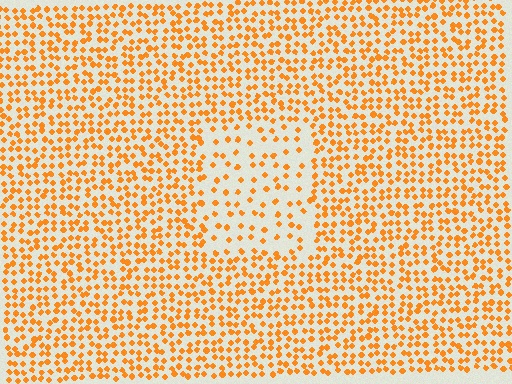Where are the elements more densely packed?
The elements are more densely packed outside the rectangle boundary.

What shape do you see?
I see a rectangle.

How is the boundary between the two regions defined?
The boundary is defined by a change in element density (approximately 2.2x ratio). All elements are the same color, size, and shape.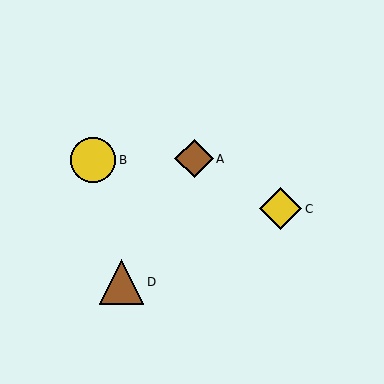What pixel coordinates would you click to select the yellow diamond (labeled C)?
Click at (281, 209) to select the yellow diamond C.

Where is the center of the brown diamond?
The center of the brown diamond is at (194, 159).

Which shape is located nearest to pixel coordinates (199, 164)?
The brown diamond (labeled A) at (194, 159) is nearest to that location.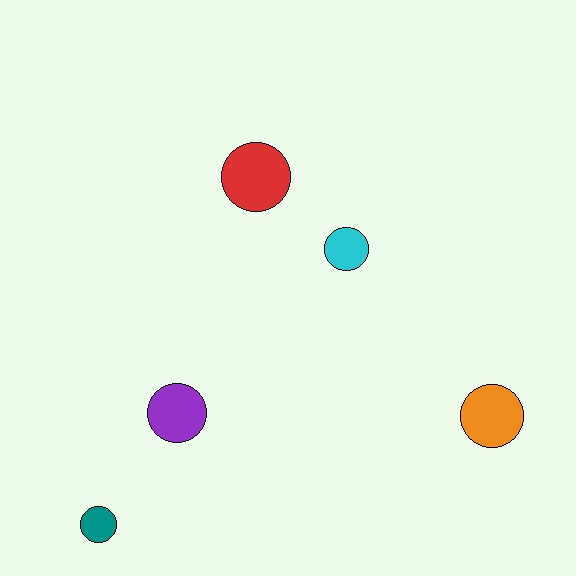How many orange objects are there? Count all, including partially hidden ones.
There is 1 orange object.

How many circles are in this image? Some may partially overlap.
There are 5 circles.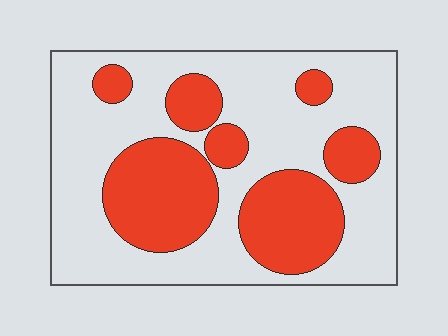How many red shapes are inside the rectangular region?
7.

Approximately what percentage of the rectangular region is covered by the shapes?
Approximately 35%.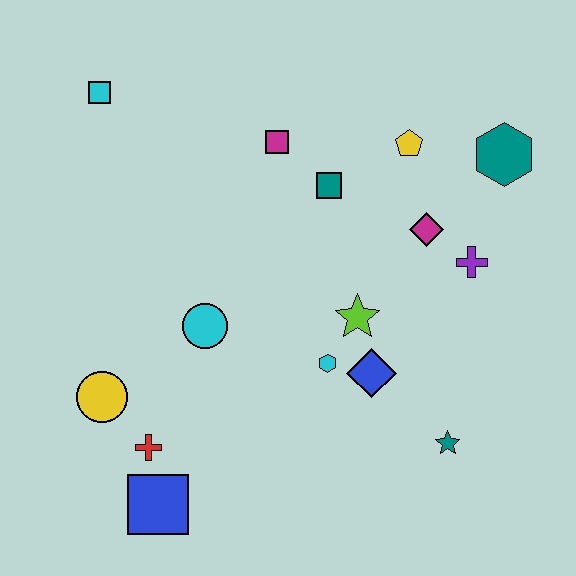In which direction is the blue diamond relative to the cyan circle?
The blue diamond is to the right of the cyan circle.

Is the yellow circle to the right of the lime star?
No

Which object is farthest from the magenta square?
The blue square is farthest from the magenta square.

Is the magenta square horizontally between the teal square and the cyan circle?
Yes